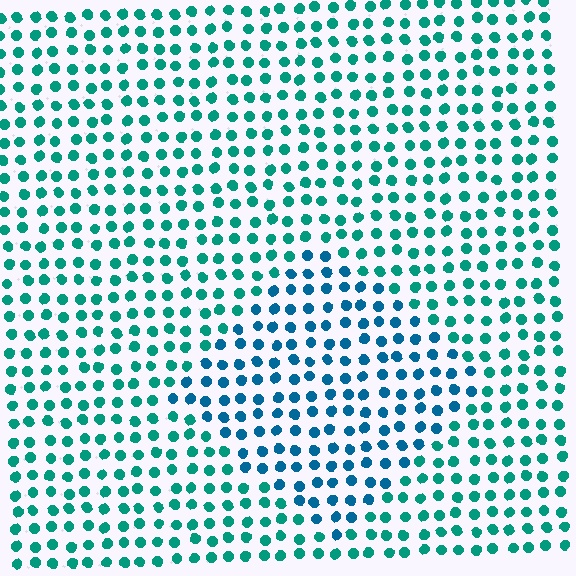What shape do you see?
I see a diamond.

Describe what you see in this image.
The image is filled with small teal elements in a uniform arrangement. A diamond-shaped region is visible where the elements are tinted to a slightly different hue, forming a subtle color boundary.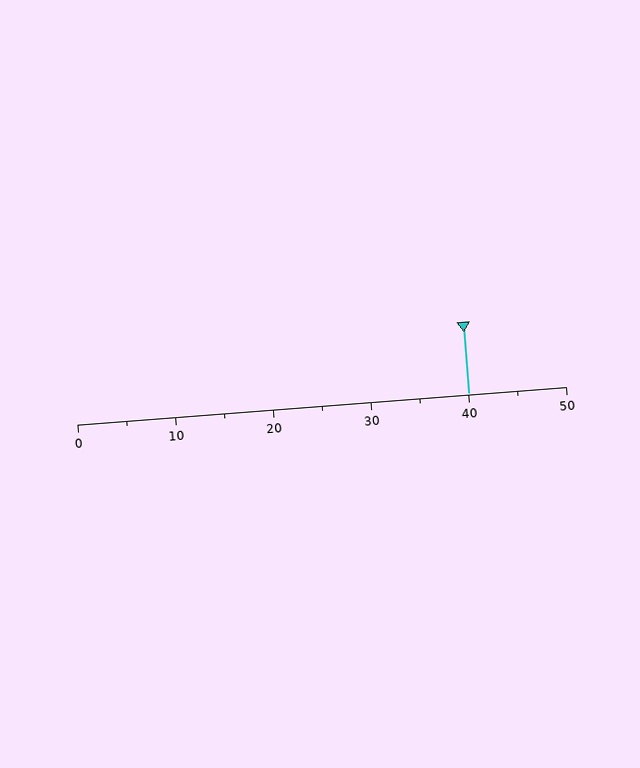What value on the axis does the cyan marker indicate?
The marker indicates approximately 40.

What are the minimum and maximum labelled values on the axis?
The axis runs from 0 to 50.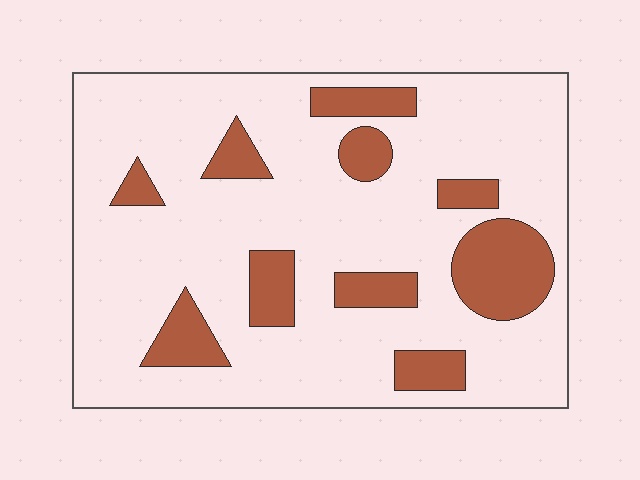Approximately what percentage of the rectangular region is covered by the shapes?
Approximately 20%.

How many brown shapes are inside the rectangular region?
10.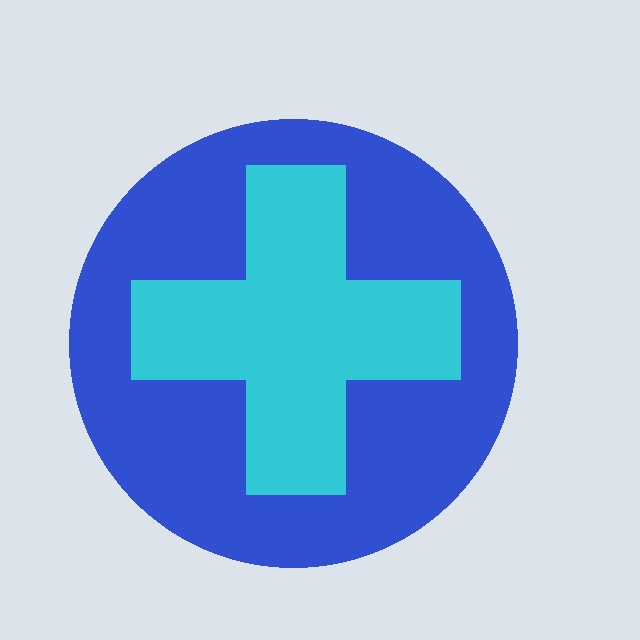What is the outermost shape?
The blue circle.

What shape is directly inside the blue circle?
The cyan cross.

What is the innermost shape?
The cyan cross.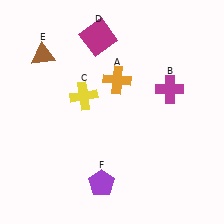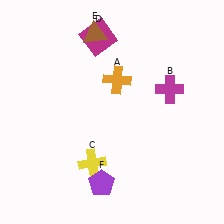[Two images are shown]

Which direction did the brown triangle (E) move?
The brown triangle (E) moved right.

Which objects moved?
The objects that moved are: the yellow cross (C), the brown triangle (E).